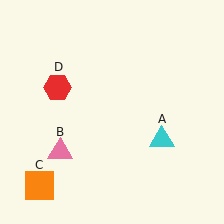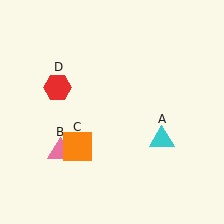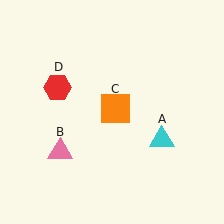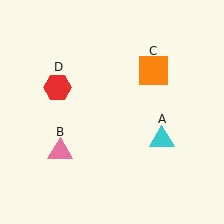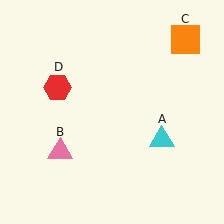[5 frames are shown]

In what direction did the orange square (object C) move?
The orange square (object C) moved up and to the right.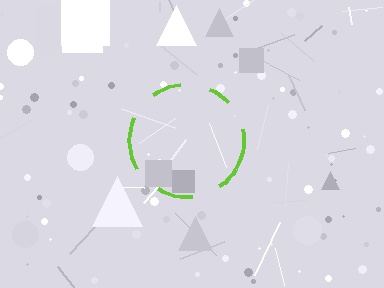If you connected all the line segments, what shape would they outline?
They would outline a circle.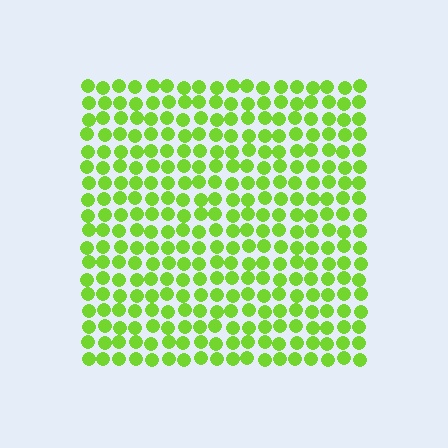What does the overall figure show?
The overall figure shows a square.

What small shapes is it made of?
It is made of small circles.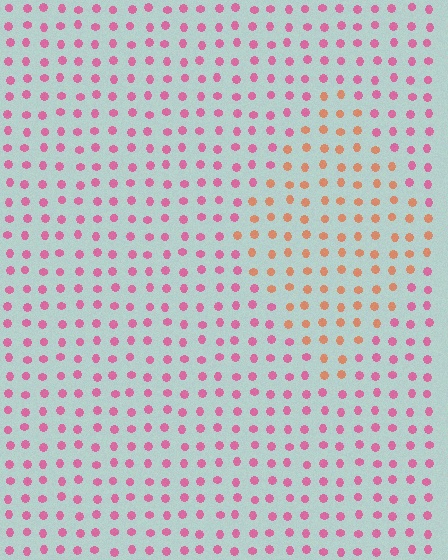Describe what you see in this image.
The image is filled with small pink elements in a uniform arrangement. A diamond-shaped region is visible where the elements are tinted to a slightly different hue, forming a subtle color boundary.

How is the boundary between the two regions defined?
The boundary is defined purely by a slight shift in hue (about 47 degrees). Spacing, size, and orientation are identical on both sides.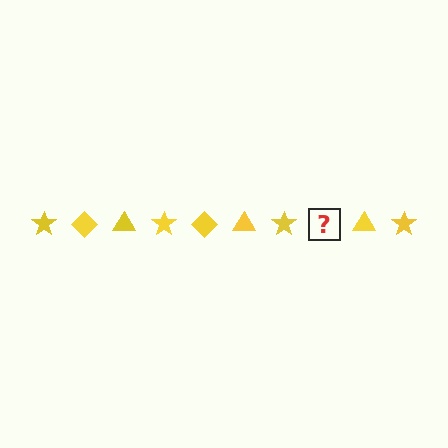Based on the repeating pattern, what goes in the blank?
The blank should be a yellow diamond.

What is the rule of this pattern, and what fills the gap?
The rule is that the pattern cycles through star, diamond, triangle shapes in yellow. The gap should be filled with a yellow diamond.